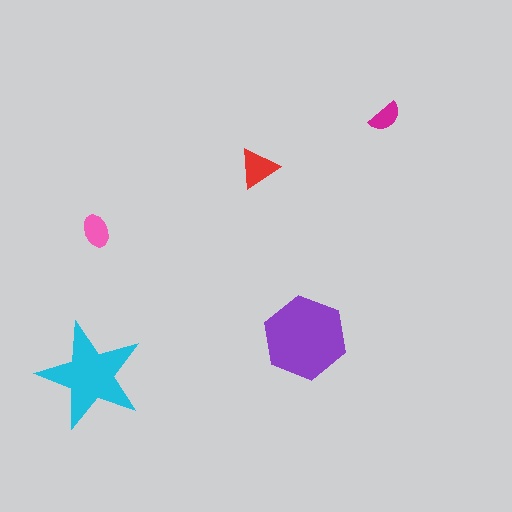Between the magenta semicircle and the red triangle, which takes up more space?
The red triangle.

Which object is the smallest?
The magenta semicircle.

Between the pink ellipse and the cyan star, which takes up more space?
The cyan star.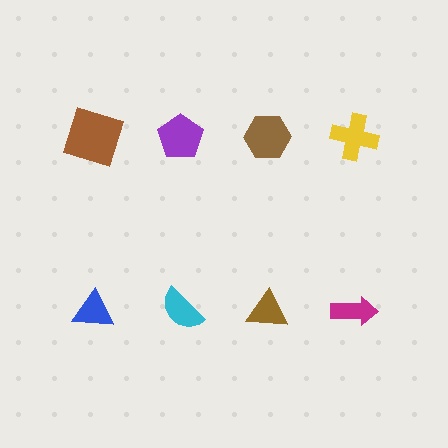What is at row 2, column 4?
A magenta arrow.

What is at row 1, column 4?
A yellow cross.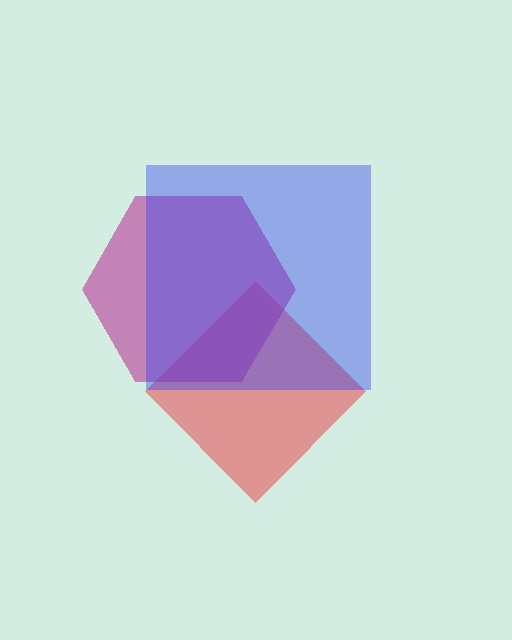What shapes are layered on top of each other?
The layered shapes are: a red diamond, a magenta hexagon, a blue square.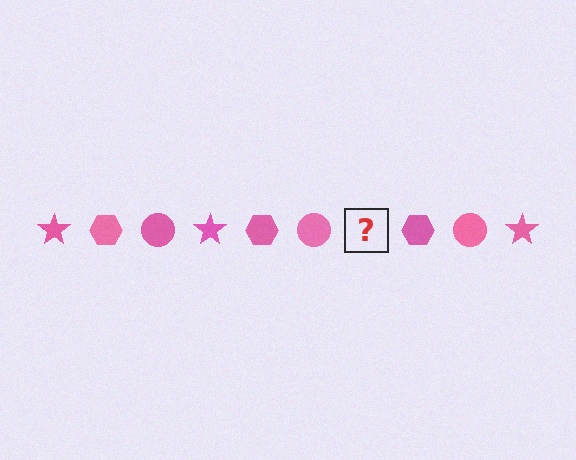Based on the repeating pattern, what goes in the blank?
The blank should be a pink star.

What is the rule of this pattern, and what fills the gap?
The rule is that the pattern cycles through star, hexagon, circle shapes in pink. The gap should be filled with a pink star.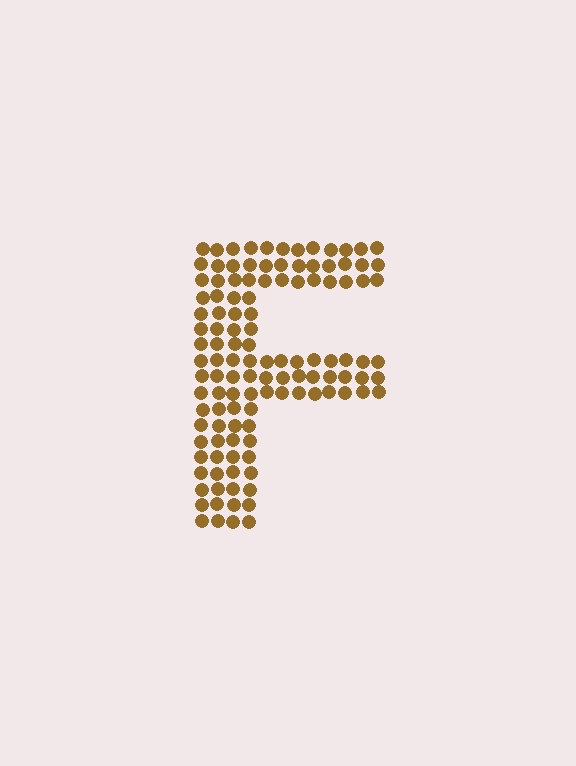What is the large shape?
The large shape is the letter F.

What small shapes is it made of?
It is made of small circles.